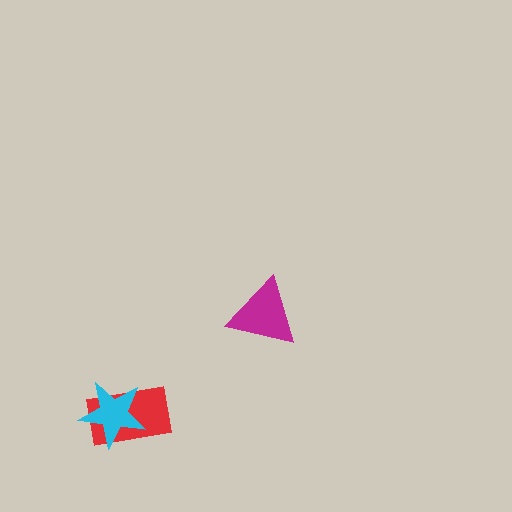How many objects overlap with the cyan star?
1 object overlaps with the cyan star.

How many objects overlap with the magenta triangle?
0 objects overlap with the magenta triangle.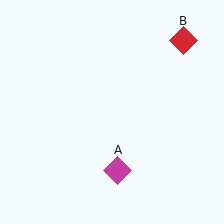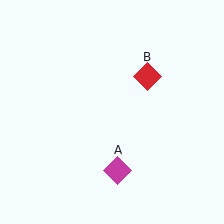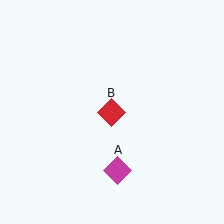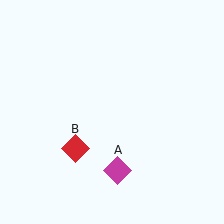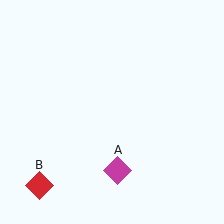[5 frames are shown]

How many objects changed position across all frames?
1 object changed position: red diamond (object B).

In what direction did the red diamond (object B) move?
The red diamond (object B) moved down and to the left.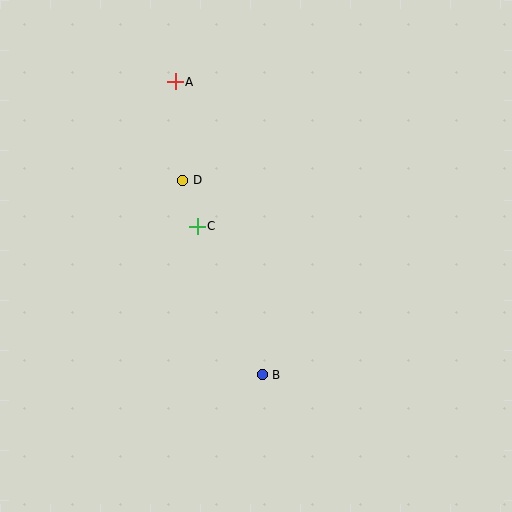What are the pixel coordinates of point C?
Point C is at (197, 226).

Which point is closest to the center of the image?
Point C at (197, 226) is closest to the center.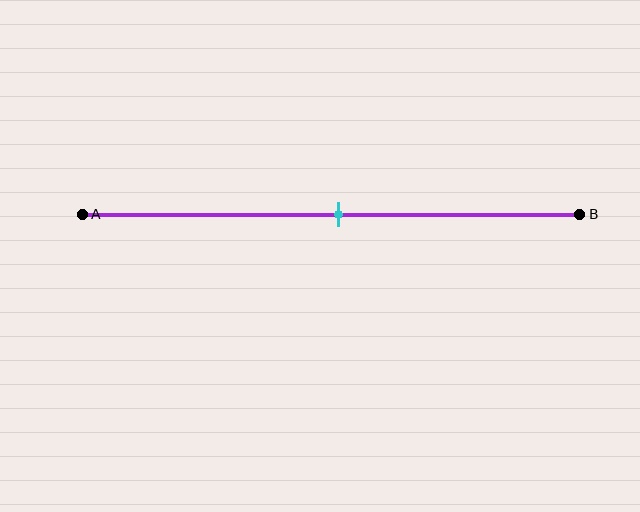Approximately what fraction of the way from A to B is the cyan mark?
The cyan mark is approximately 50% of the way from A to B.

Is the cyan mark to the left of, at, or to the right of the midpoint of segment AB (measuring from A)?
The cyan mark is approximately at the midpoint of segment AB.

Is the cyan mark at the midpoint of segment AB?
Yes, the mark is approximately at the midpoint.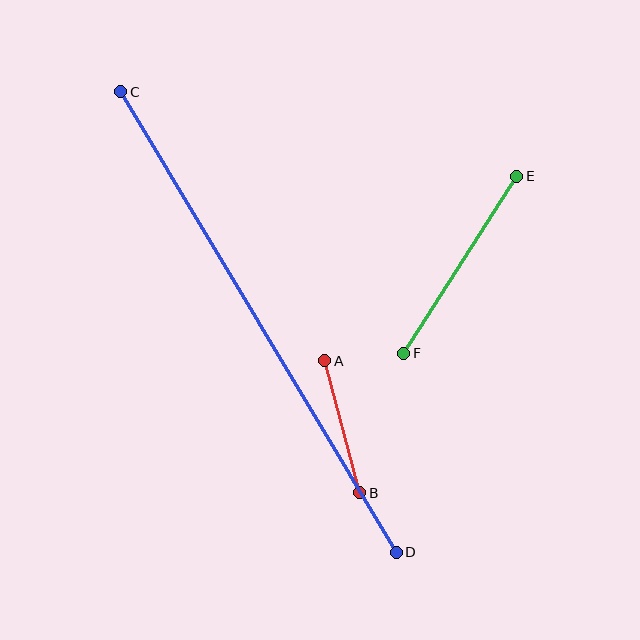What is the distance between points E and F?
The distance is approximately 210 pixels.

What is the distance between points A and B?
The distance is approximately 137 pixels.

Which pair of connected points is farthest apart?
Points C and D are farthest apart.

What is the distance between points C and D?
The distance is approximately 537 pixels.